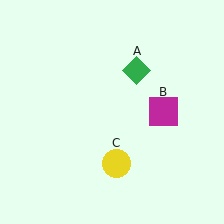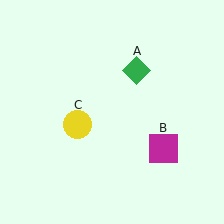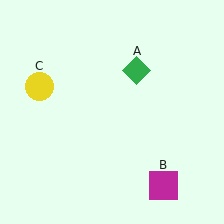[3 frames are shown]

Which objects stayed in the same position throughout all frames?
Green diamond (object A) remained stationary.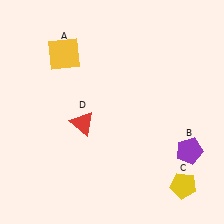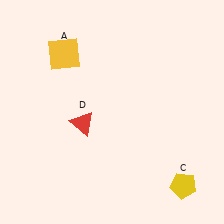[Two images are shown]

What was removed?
The purple pentagon (B) was removed in Image 2.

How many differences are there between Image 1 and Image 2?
There is 1 difference between the two images.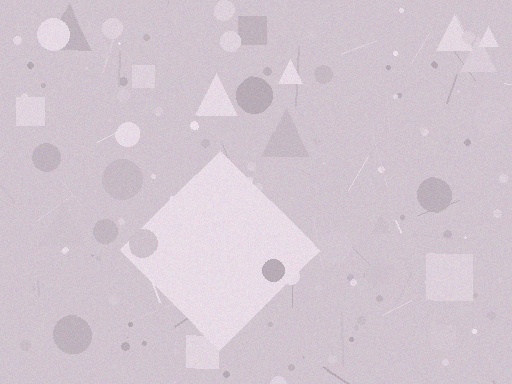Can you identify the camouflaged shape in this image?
The camouflaged shape is a diamond.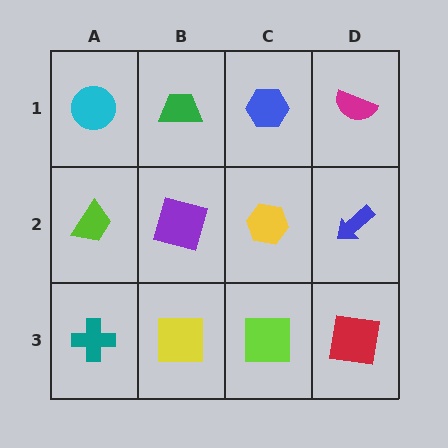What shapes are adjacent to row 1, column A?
A lime trapezoid (row 2, column A), a green trapezoid (row 1, column B).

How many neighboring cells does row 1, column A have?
2.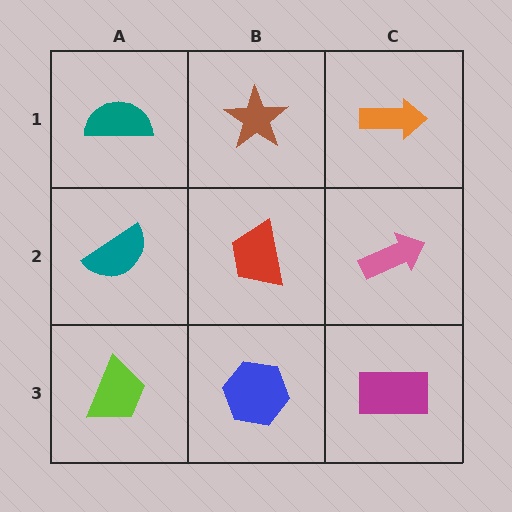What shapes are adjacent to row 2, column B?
A brown star (row 1, column B), a blue hexagon (row 3, column B), a teal semicircle (row 2, column A), a pink arrow (row 2, column C).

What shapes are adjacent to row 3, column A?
A teal semicircle (row 2, column A), a blue hexagon (row 3, column B).